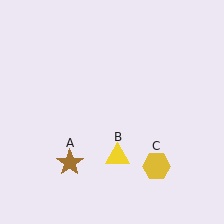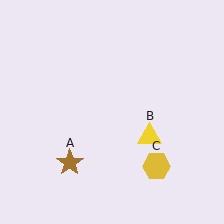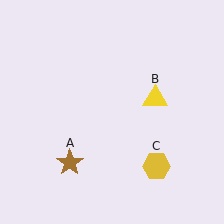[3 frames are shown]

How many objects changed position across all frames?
1 object changed position: yellow triangle (object B).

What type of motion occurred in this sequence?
The yellow triangle (object B) rotated counterclockwise around the center of the scene.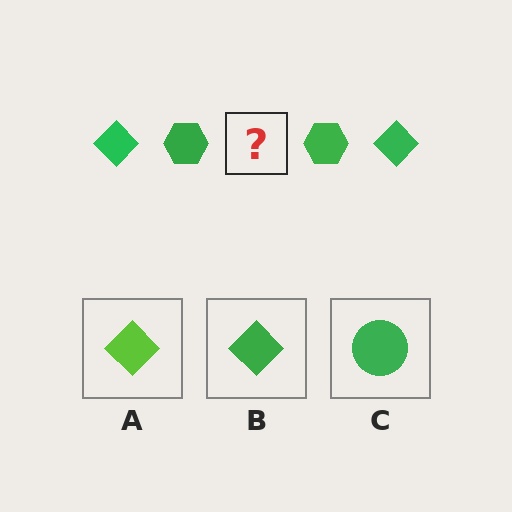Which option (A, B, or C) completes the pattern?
B.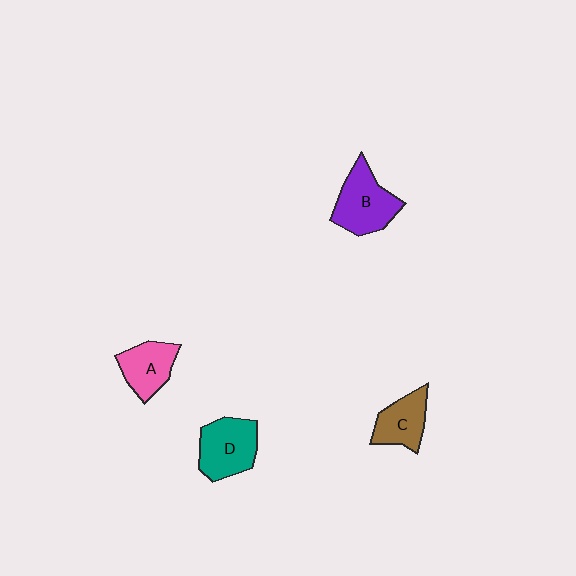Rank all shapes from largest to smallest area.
From largest to smallest: B (purple), D (teal), A (pink), C (brown).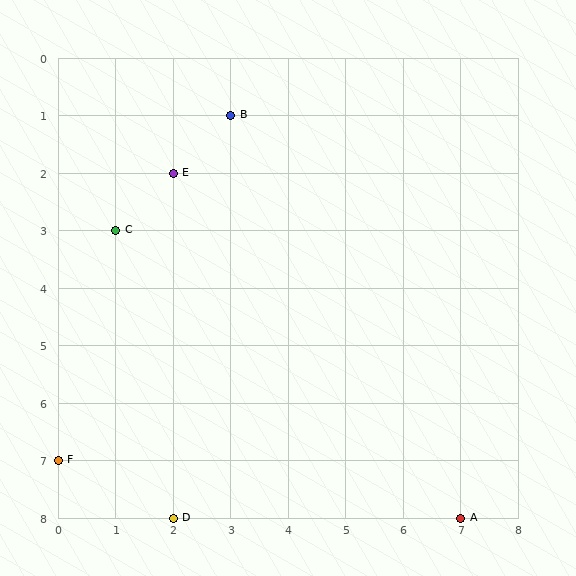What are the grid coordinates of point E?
Point E is at grid coordinates (2, 2).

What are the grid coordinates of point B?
Point B is at grid coordinates (3, 1).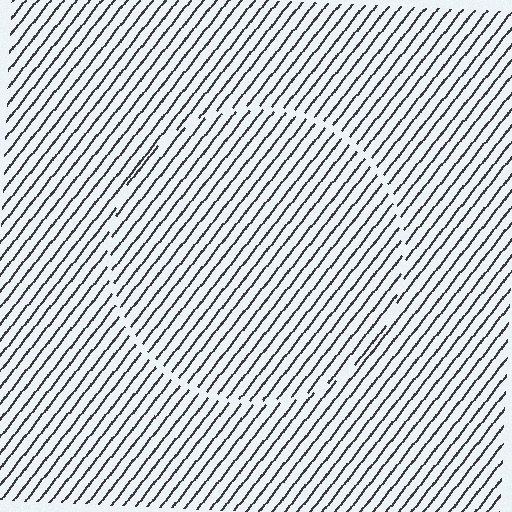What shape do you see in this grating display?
An illusory circle. The interior of the shape contains the same grating, shifted by half a period — the contour is defined by the phase discontinuity where line-ends from the inner and outer gratings abut.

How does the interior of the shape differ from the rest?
The interior of the shape contains the same grating, shifted by half a period — the contour is defined by the phase discontinuity where line-ends from the inner and outer gratings abut.